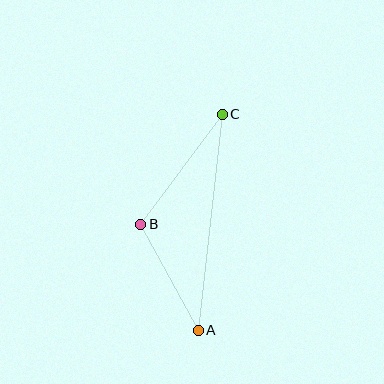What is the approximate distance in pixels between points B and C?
The distance between B and C is approximately 137 pixels.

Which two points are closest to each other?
Points A and B are closest to each other.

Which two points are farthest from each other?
Points A and C are farthest from each other.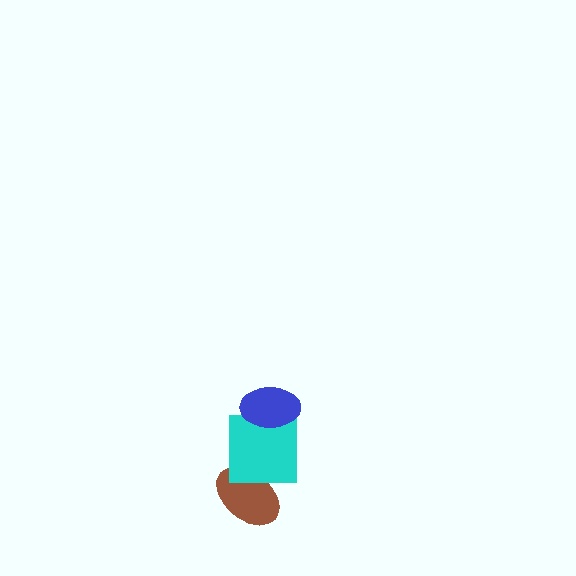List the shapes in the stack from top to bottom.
From top to bottom: the blue ellipse, the cyan square, the brown ellipse.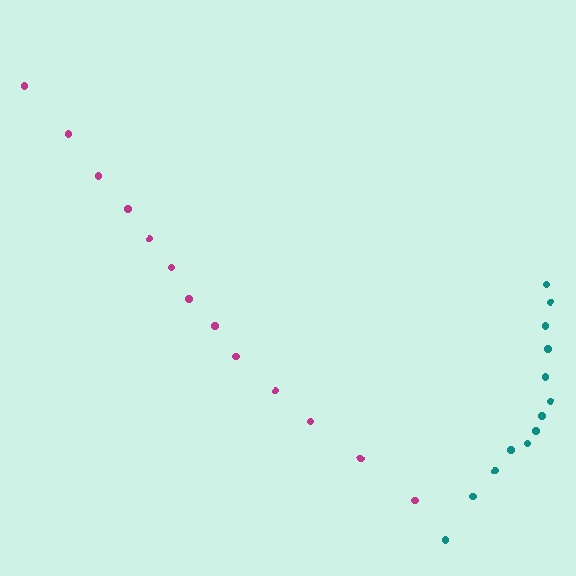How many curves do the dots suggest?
There are 2 distinct paths.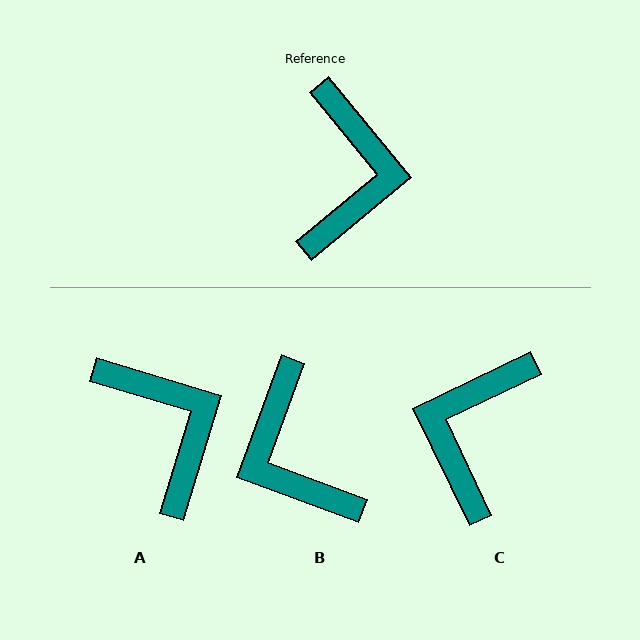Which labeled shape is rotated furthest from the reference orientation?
C, about 166 degrees away.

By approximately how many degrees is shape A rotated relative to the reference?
Approximately 33 degrees counter-clockwise.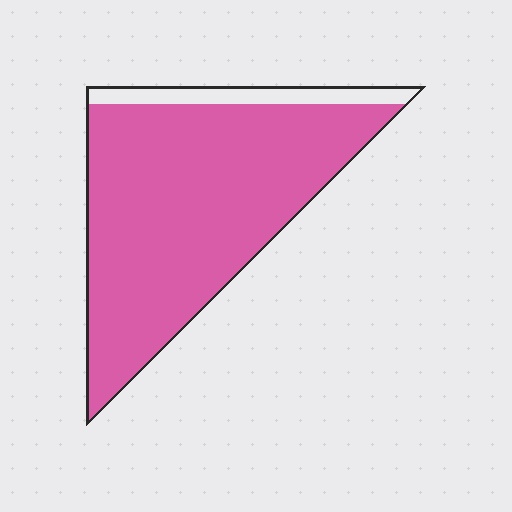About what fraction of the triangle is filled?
About nine tenths (9/10).